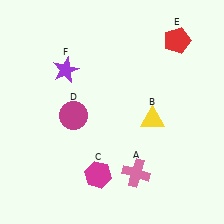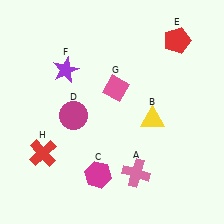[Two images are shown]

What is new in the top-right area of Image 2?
A pink diamond (G) was added in the top-right area of Image 2.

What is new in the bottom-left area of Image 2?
A red cross (H) was added in the bottom-left area of Image 2.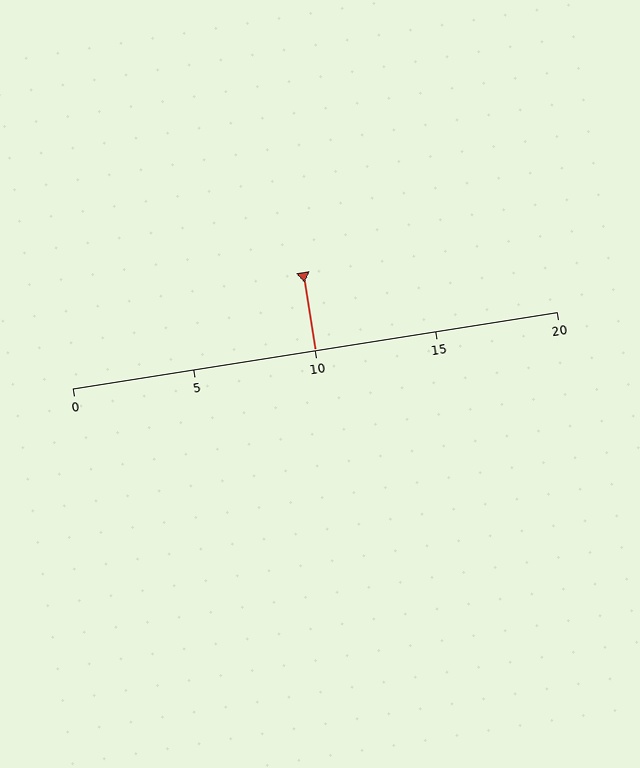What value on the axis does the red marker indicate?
The marker indicates approximately 10.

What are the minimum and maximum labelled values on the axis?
The axis runs from 0 to 20.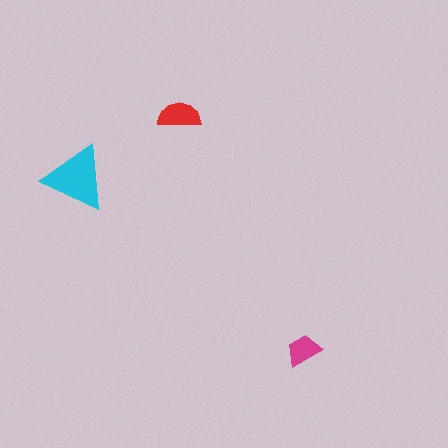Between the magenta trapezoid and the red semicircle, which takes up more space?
The red semicircle.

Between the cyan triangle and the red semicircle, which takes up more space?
The cyan triangle.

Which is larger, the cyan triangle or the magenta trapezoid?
The cyan triangle.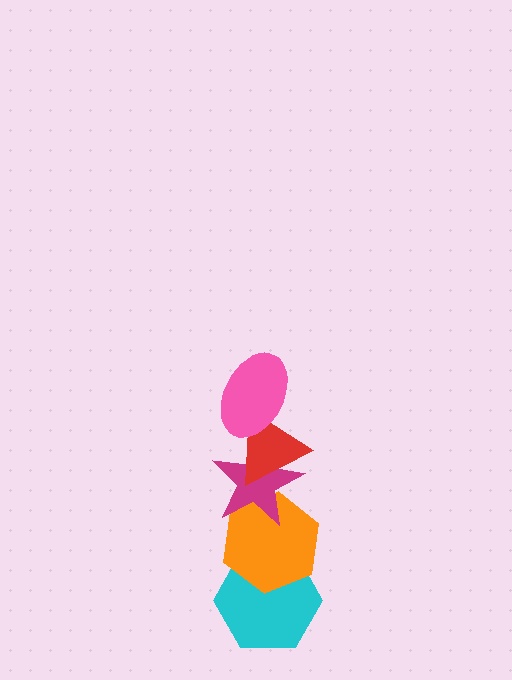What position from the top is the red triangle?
The red triangle is 2nd from the top.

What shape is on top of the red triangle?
The pink ellipse is on top of the red triangle.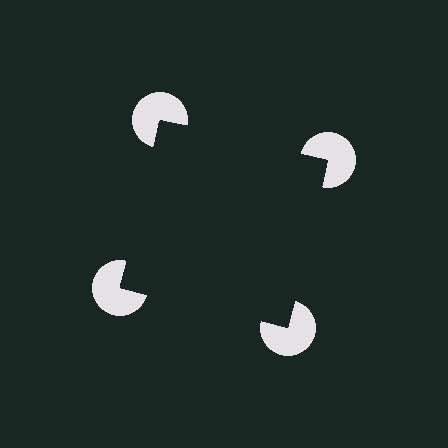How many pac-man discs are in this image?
There are 4 — one at each vertex of the illusory square.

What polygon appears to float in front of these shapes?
An illusory square — its edges are inferred from the aligned wedge cuts in the pac-man discs, not physically drawn.